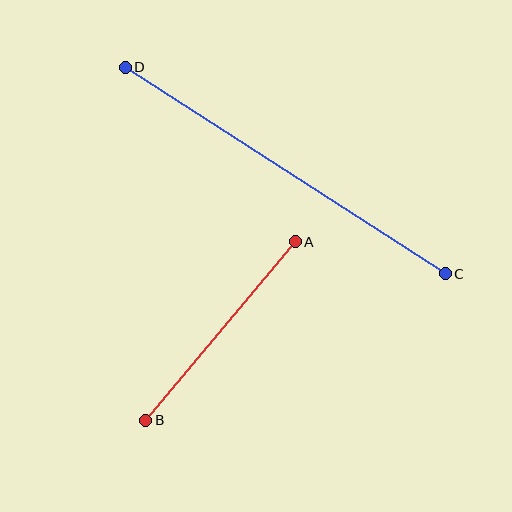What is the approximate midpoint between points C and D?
The midpoint is at approximately (285, 171) pixels.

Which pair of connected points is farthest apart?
Points C and D are farthest apart.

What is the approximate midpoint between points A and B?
The midpoint is at approximately (221, 331) pixels.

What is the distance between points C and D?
The distance is approximately 381 pixels.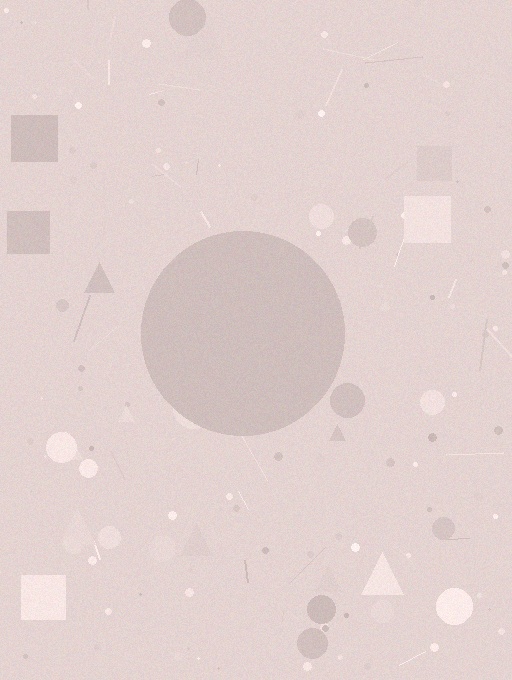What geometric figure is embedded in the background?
A circle is embedded in the background.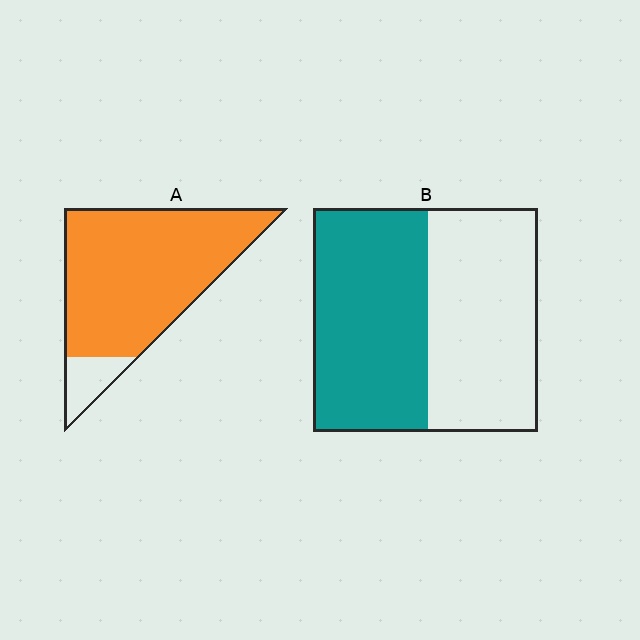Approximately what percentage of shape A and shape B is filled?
A is approximately 90% and B is approximately 50%.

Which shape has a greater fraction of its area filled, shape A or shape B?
Shape A.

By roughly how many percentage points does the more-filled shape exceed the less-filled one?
By roughly 40 percentage points (A over B).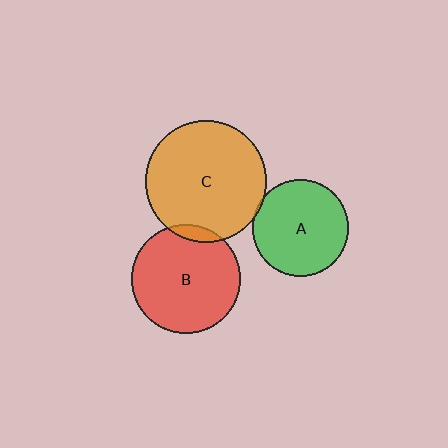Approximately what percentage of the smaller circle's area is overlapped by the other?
Approximately 5%.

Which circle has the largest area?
Circle C (orange).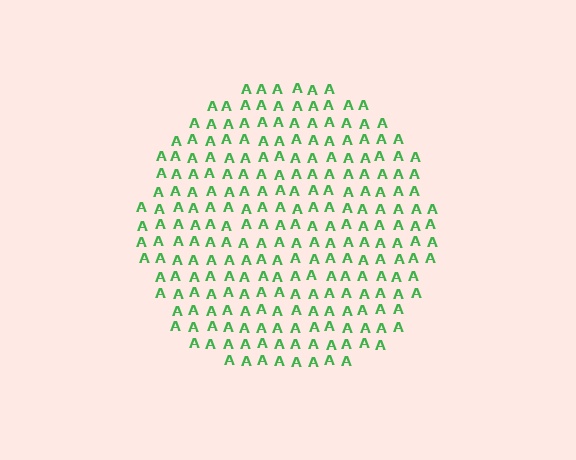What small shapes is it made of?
It is made of small letter A's.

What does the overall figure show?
The overall figure shows a circle.